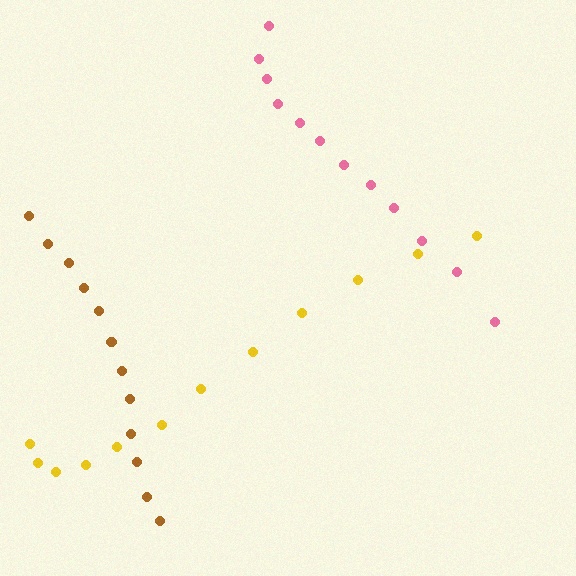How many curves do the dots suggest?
There are 3 distinct paths.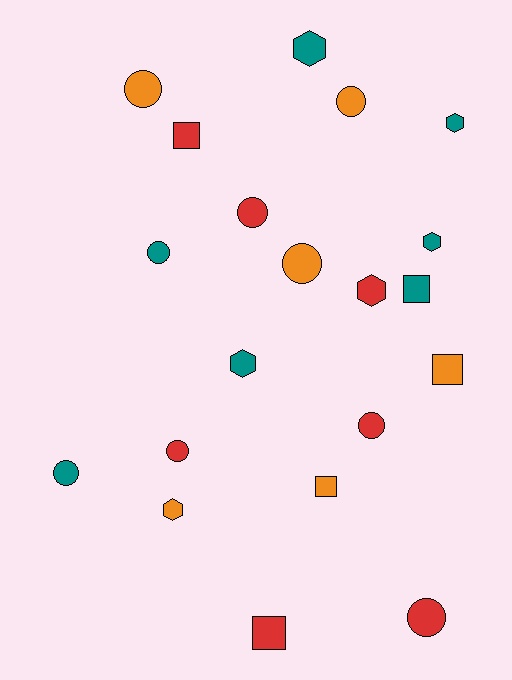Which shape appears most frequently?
Circle, with 9 objects.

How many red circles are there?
There are 4 red circles.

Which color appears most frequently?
Teal, with 7 objects.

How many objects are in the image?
There are 20 objects.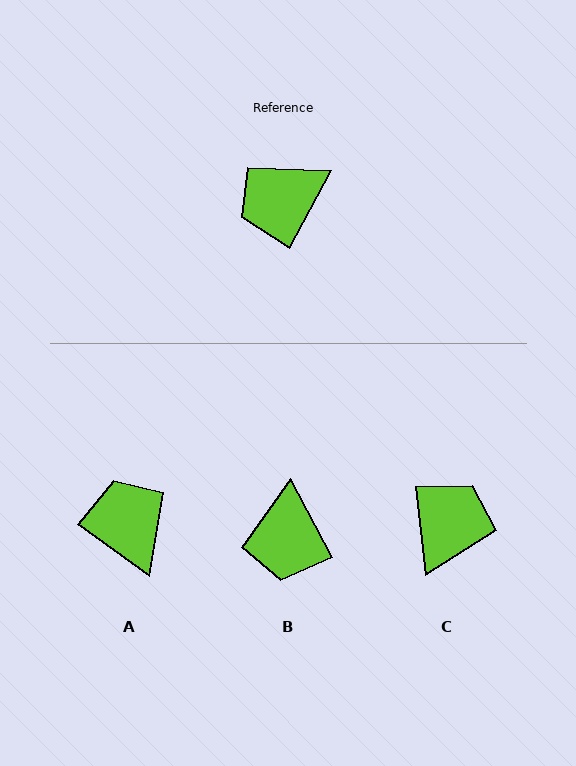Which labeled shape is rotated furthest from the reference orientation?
C, about 146 degrees away.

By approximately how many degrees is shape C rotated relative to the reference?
Approximately 146 degrees clockwise.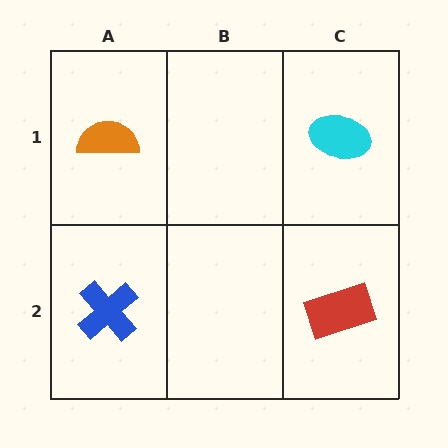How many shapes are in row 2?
2 shapes.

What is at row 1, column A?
An orange semicircle.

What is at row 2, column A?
A blue cross.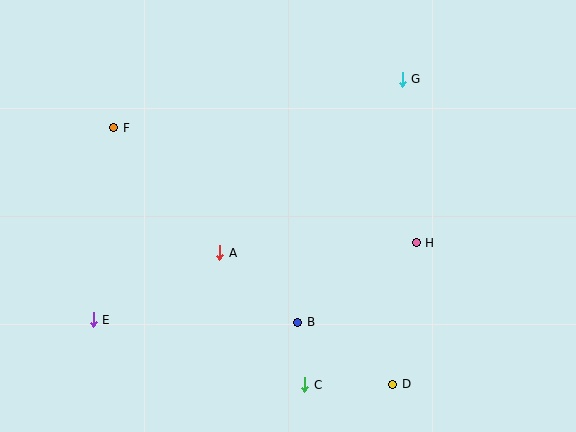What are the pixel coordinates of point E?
Point E is at (93, 320).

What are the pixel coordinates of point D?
Point D is at (393, 384).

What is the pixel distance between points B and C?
The distance between B and C is 63 pixels.